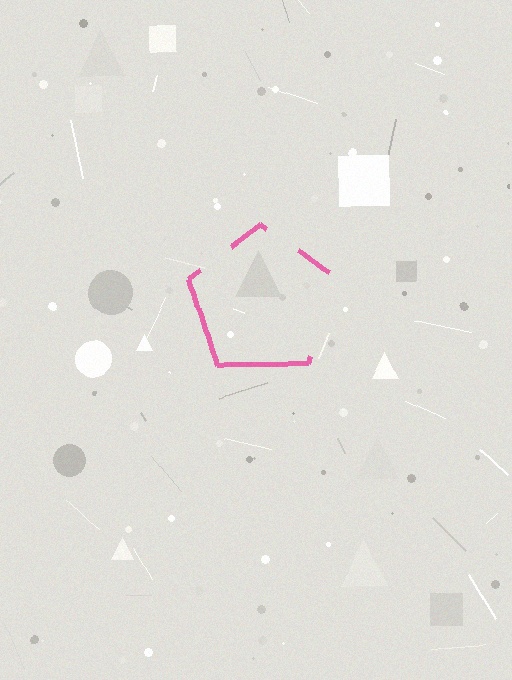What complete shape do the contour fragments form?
The contour fragments form a pentagon.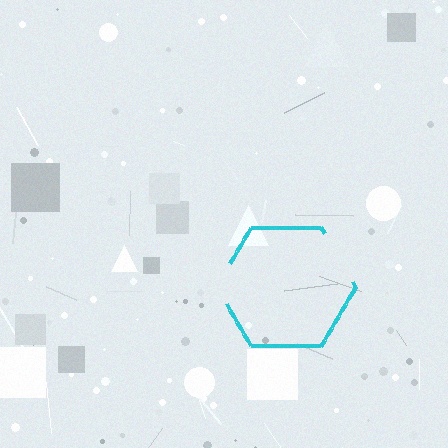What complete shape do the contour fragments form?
The contour fragments form a hexagon.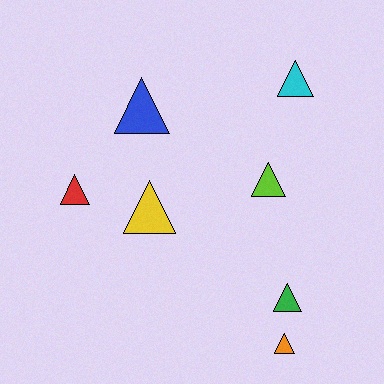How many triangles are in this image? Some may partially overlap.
There are 7 triangles.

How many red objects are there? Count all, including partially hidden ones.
There is 1 red object.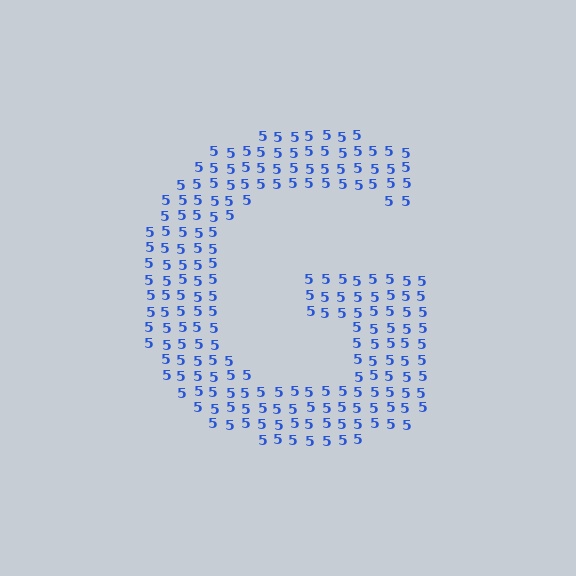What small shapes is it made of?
It is made of small digit 5's.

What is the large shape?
The large shape is the letter G.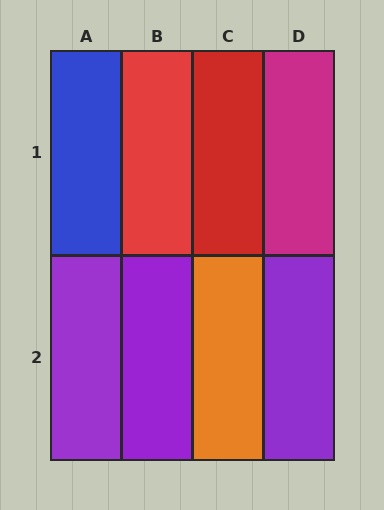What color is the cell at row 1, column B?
Red.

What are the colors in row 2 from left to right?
Purple, purple, orange, purple.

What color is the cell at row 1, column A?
Blue.